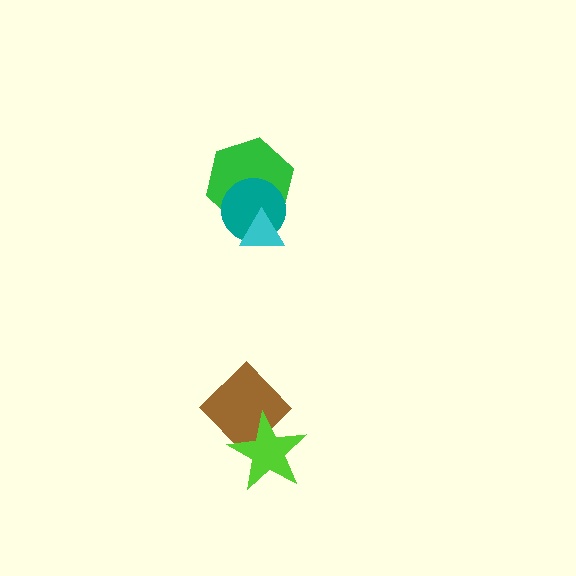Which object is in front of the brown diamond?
The lime star is in front of the brown diamond.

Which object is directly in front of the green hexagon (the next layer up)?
The teal circle is directly in front of the green hexagon.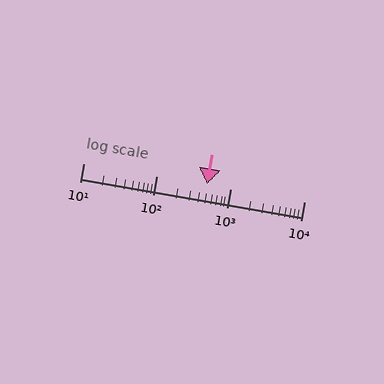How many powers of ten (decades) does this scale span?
The scale spans 3 decades, from 10 to 10000.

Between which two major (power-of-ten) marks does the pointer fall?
The pointer is between 100 and 1000.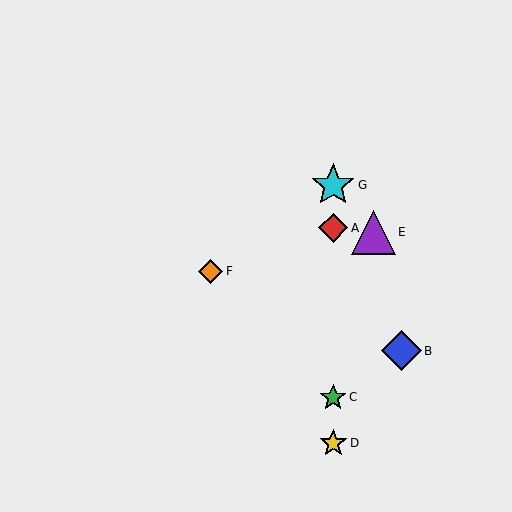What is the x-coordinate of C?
Object C is at x≈333.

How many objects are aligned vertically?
4 objects (A, C, D, G) are aligned vertically.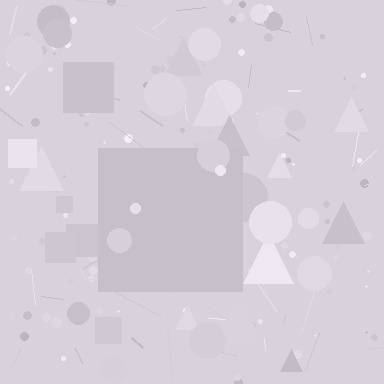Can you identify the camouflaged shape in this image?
The camouflaged shape is a square.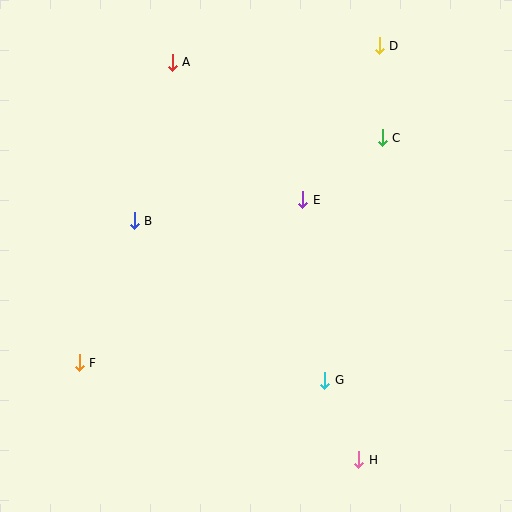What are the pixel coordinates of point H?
Point H is at (359, 460).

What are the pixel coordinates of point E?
Point E is at (303, 200).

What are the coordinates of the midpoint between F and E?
The midpoint between F and E is at (191, 281).